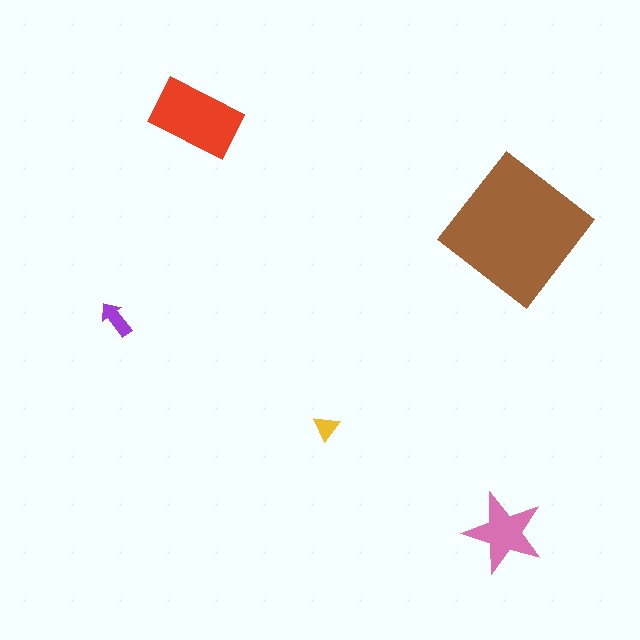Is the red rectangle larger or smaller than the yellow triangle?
Larger.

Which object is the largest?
The brown diamond.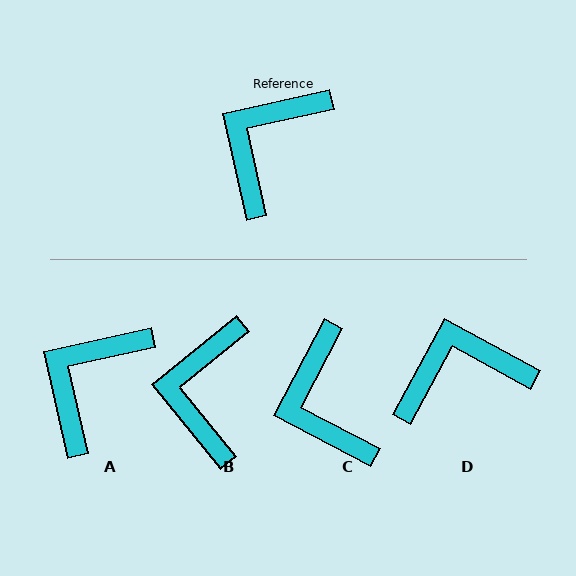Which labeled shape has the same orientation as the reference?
A.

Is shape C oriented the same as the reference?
No, it is off by about 50 degrees.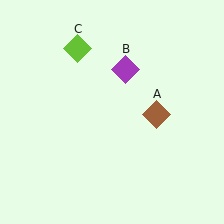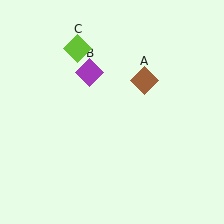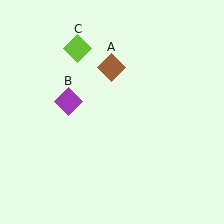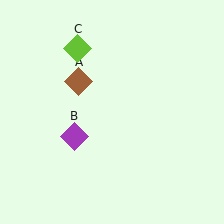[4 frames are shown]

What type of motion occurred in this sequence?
The brown diamond (object A), purple diamond (object B) rotated counterclockwise around the center of the scene.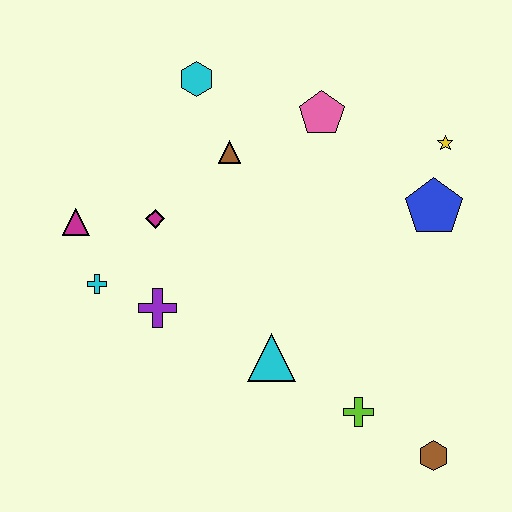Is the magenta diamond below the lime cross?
No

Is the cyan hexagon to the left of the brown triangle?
Yes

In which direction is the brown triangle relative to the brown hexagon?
The brown triangle is above the brown hexagon.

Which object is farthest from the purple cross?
The yellow star is farthest from the purple cross.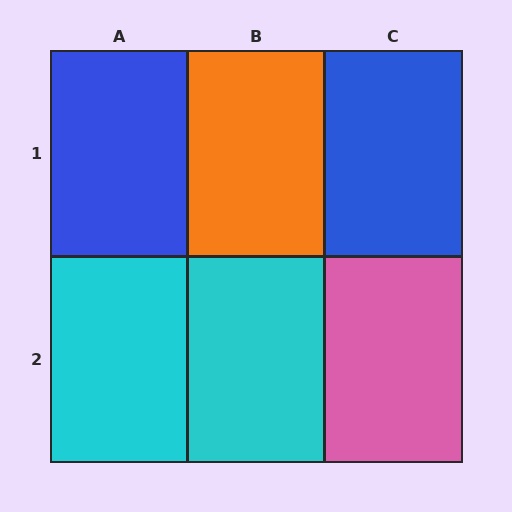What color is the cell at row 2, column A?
Cyan.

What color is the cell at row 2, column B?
Cyan.